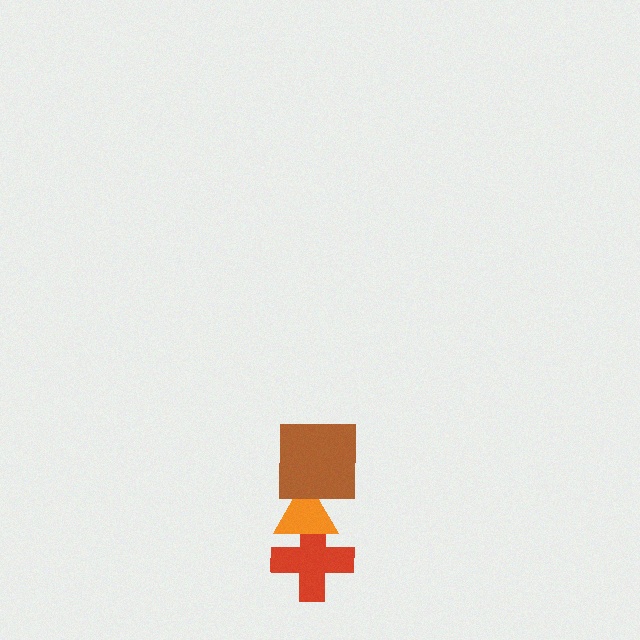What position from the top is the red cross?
The red cross is 3rd from the top.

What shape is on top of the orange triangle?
The brown square is on top of the orange triangle.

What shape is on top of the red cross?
The orange triangle is on top of the red cross.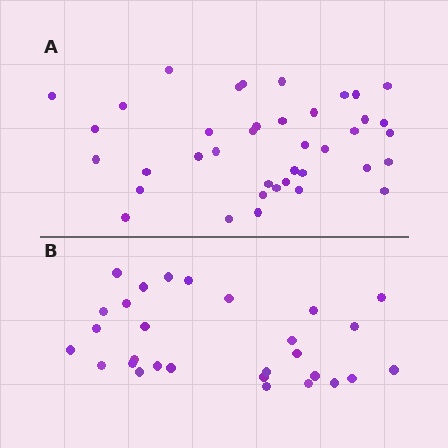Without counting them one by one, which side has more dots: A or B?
Region A (the top region) has more dots.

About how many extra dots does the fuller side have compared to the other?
Region A has roughly 10 or so more dots than region B.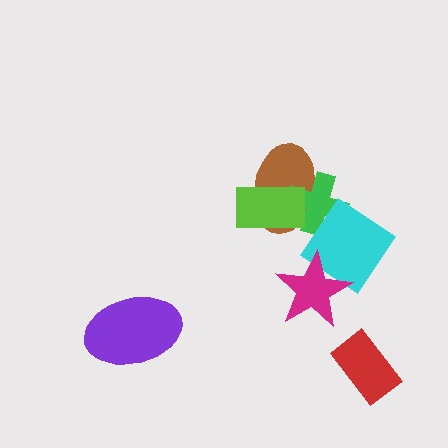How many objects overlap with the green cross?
3 objects overlap with the green cross.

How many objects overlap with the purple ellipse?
0 objects overlap with the purple ellipse.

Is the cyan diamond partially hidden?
Yes, it is partially covered by another shape.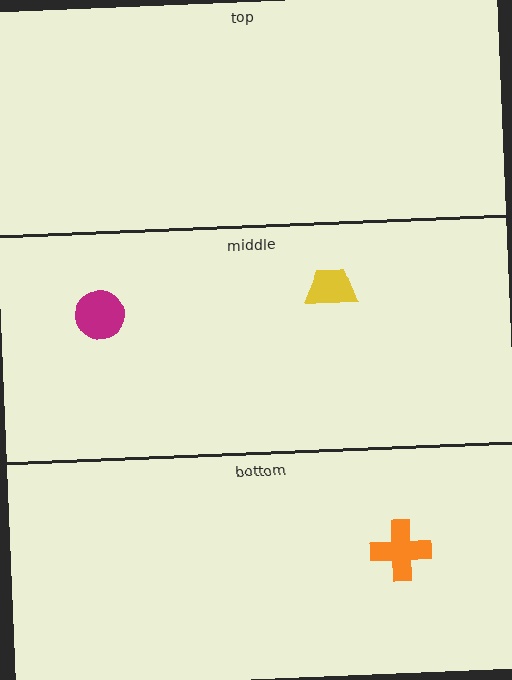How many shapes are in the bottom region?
1.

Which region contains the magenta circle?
The middle region.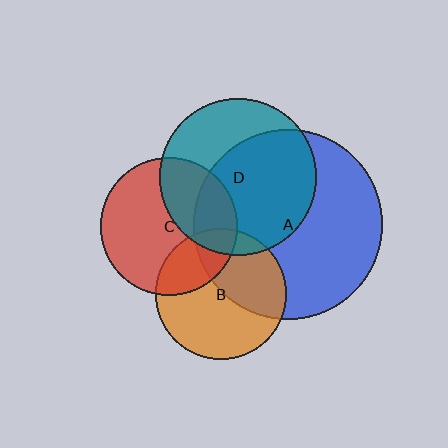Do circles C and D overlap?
Yes.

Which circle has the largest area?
Circle A (blue).